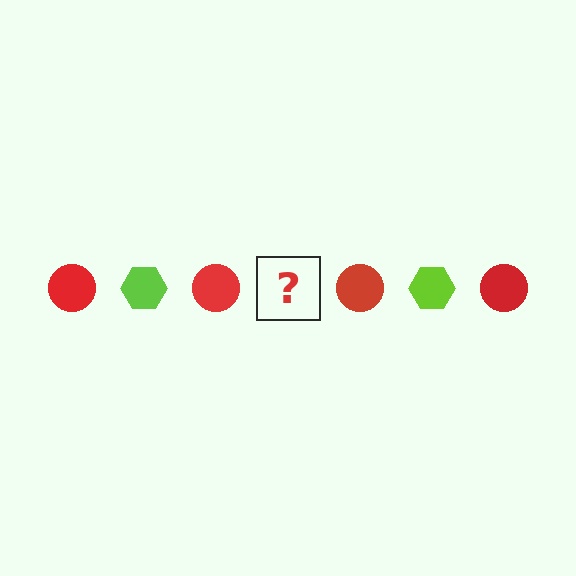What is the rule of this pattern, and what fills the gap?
The rule is that the pattern alternates between red circle and lime hexagon. The gap should be filled with a lime hexagon.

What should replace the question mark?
The question mark should be replaced with a lime hexagon.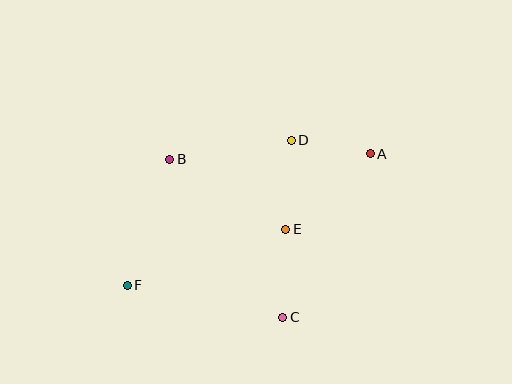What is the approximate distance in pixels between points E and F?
The distance between E and F is approximately 168 pixels.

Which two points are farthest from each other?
Points A and F are farthest from each other.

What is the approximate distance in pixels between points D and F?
The distance between D and F is approximately 219 pixels.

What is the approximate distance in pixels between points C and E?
The distance between C and E is approximately 88 pixels.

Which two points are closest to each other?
Points A and D are closest to each other.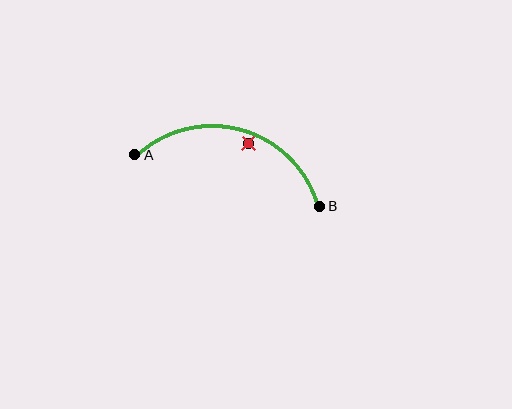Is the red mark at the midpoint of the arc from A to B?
No — the red mark does not lie on the arc at all. It sits slightly inside the curve.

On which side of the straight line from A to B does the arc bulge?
The arc bulges above the straight line connecting A and B.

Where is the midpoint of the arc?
The arc midpoint is the point on the curve farthest from the straight line joining A and B. It sits above that line.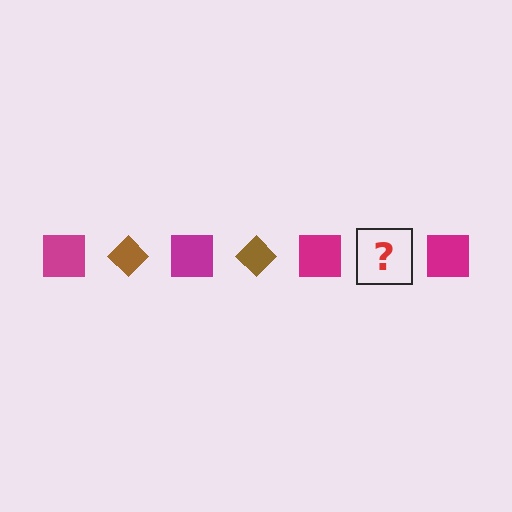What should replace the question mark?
The question mark should be replaced with a brown diamond.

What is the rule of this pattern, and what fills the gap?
The rule is that the pattern alternates between magenta square and brown diamond. The gap should be filled with a brown diamond.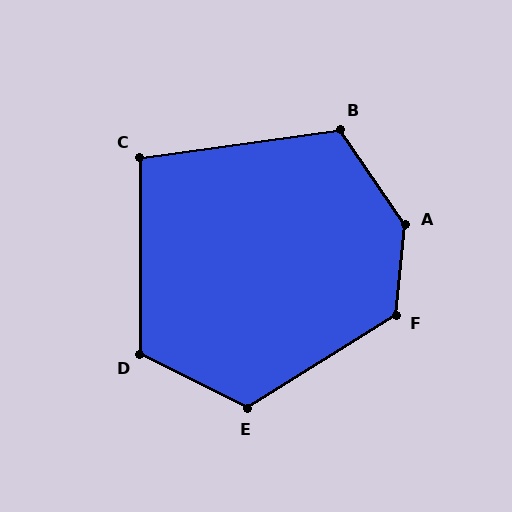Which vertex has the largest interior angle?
A, at approximately 140 degrees.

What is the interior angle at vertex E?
Approximately 122 degrees (obtuse).